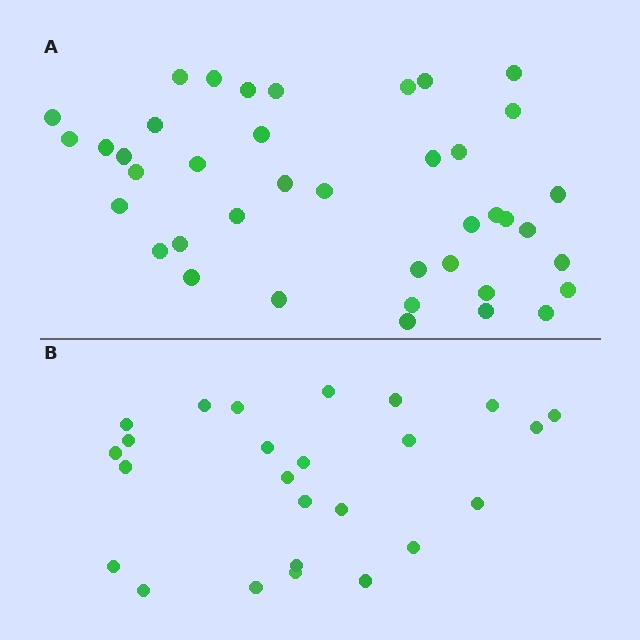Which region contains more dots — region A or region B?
Region A (the top region) has more dots.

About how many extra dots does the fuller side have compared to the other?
Region A has approximately 15 more dots than region B.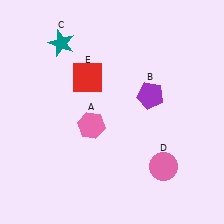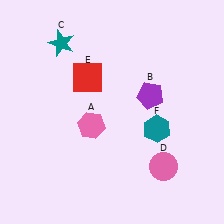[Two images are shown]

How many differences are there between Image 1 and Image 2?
There is 1 difference between the two images.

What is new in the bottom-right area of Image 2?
A teal hexagon (F) was added in the bottom-right area of Image 2.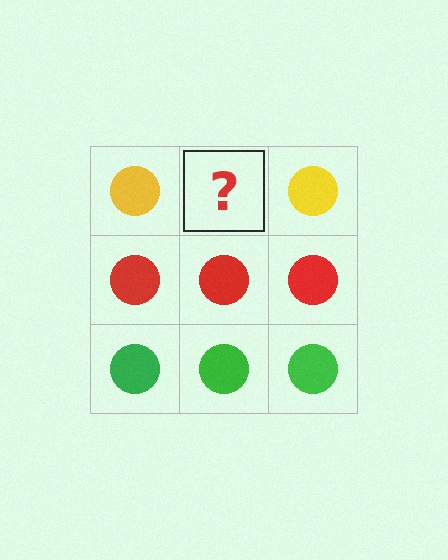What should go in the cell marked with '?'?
The missing cell should contain a yellow circle.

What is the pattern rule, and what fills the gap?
The rule is that each row has a consistent color. The gap should be filled with a yellow circle.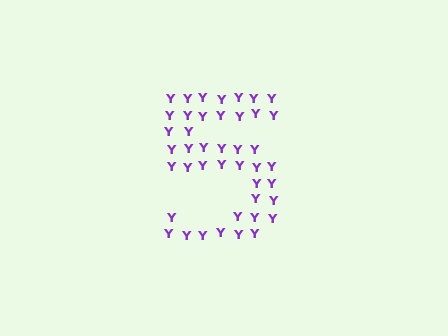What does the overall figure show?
The overall figure shows the digit 5.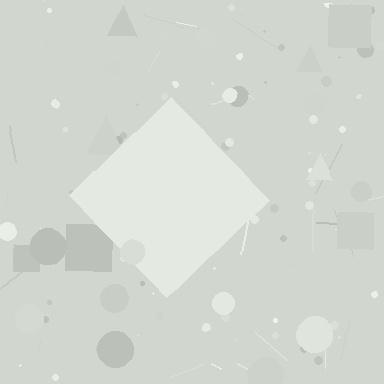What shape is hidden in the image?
A diamond is hidden in the image.